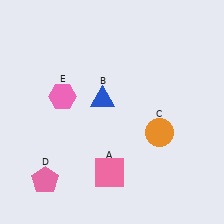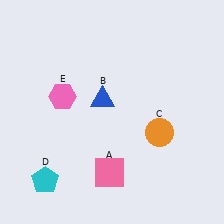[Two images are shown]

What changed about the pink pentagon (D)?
In Image 1, D is pink. In Image 2, it changed to cyan.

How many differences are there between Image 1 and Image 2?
There is 1 difference between the two images.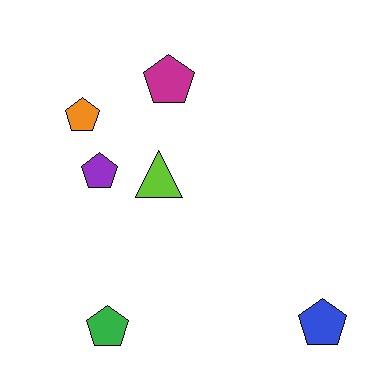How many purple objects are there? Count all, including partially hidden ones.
There is 1 purple object.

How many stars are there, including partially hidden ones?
There are no stars.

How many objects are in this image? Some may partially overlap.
There are 6 objects.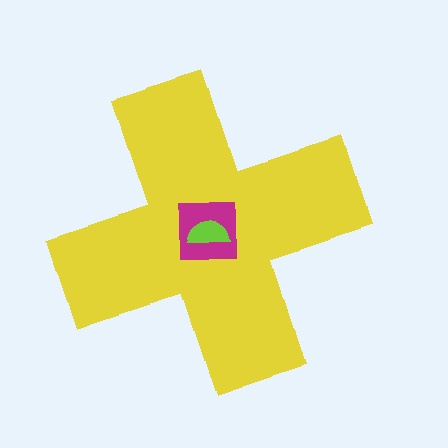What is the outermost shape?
The yellow cross.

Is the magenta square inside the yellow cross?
Yes.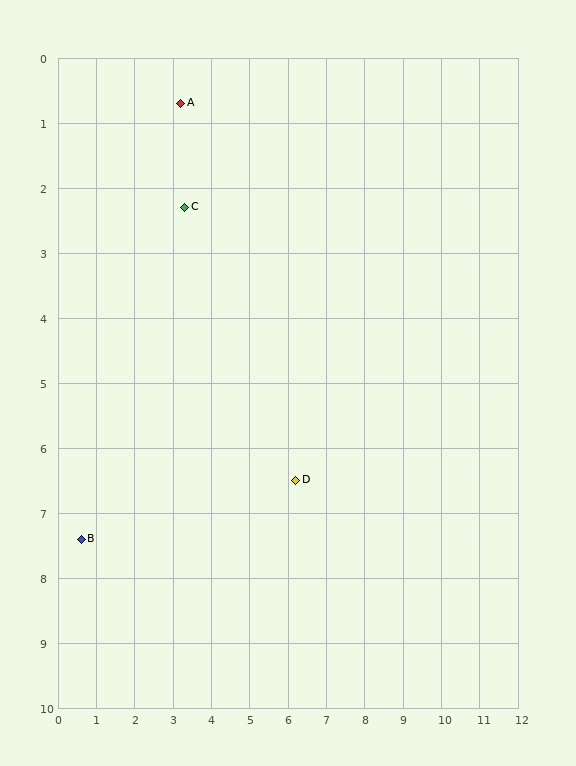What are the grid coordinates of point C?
Point C is at approximately (3.3, 2.3).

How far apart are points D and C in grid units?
Points D and C are about 5.1 grid units apart.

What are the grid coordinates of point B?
Point B is at approximately (0.6, 7.4).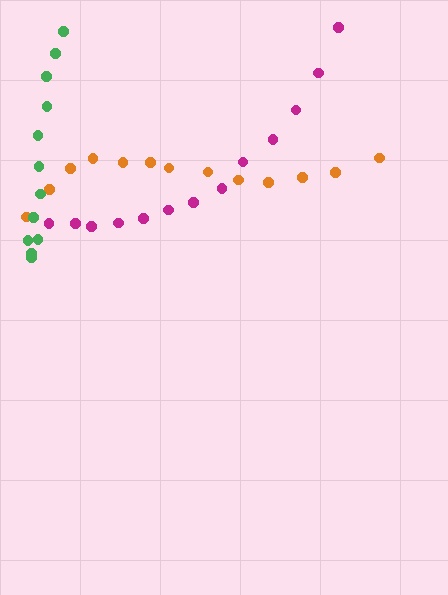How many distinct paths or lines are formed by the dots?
There are 3 distinct paths.